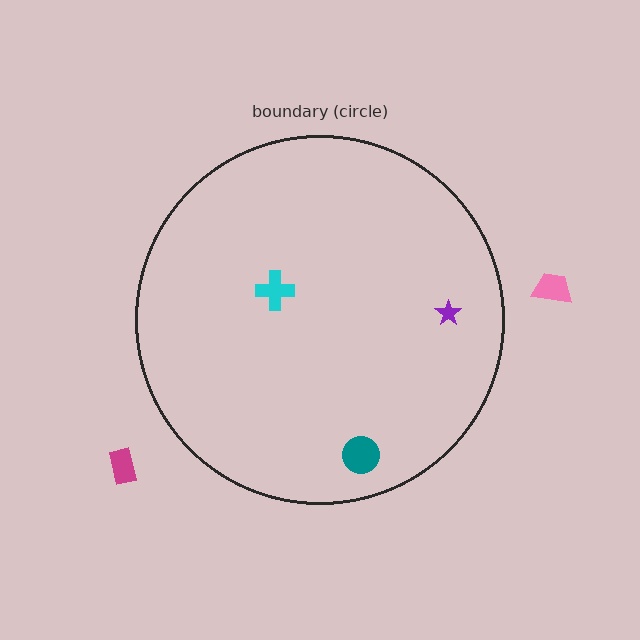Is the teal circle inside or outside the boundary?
Inside.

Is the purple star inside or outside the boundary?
Inside.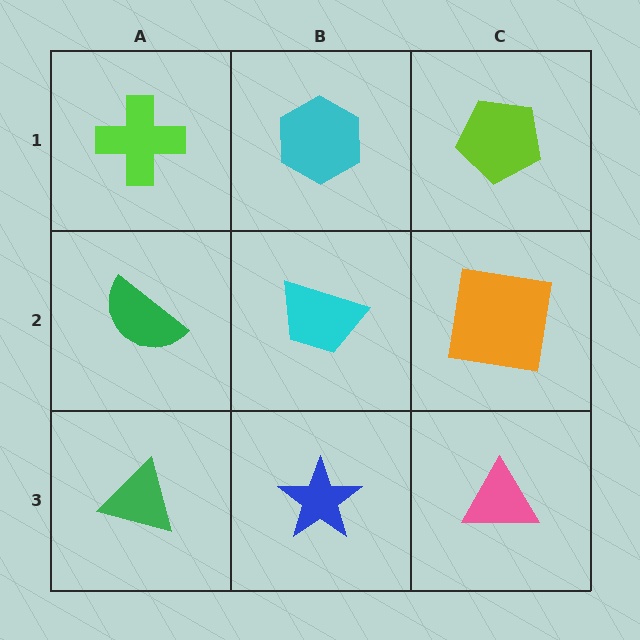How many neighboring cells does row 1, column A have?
2.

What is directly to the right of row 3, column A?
A blue star.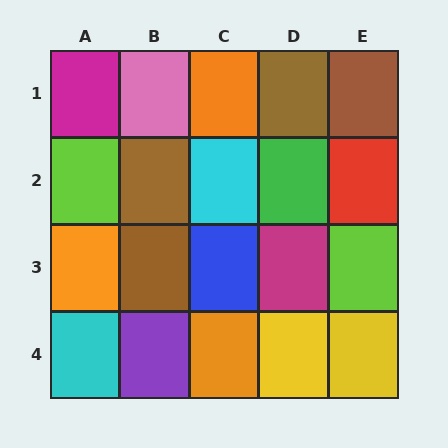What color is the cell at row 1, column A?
Magenta.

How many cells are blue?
1 cell is blue.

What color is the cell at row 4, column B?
Purple.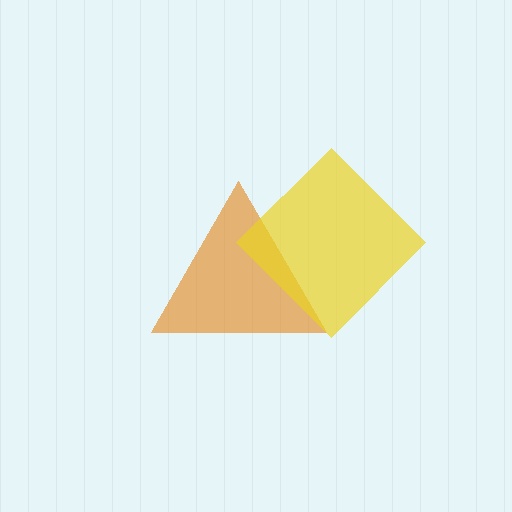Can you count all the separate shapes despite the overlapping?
Yes, there are 2 separate shapes.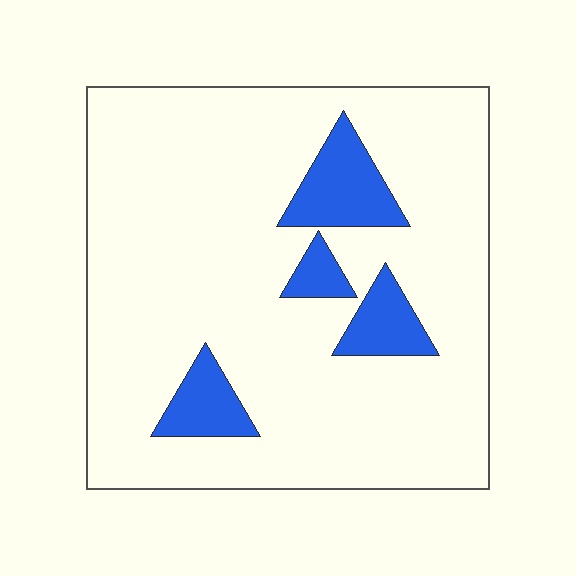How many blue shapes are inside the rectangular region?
4.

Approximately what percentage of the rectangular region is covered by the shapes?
Approximately 15%.